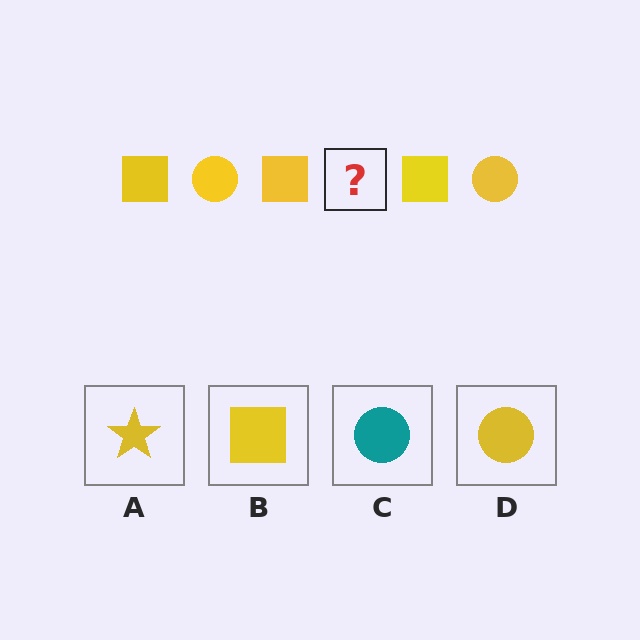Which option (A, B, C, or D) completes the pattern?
D.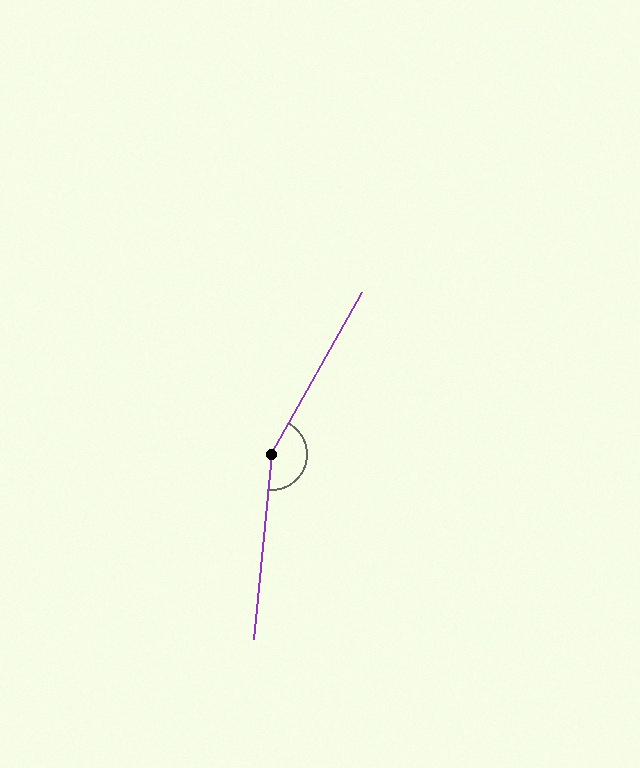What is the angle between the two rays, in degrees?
Approximately 156 degrees.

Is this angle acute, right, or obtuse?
It is obtuse.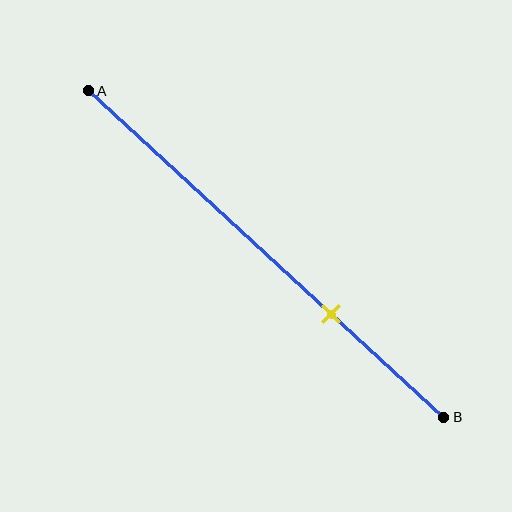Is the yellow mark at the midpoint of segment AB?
No, the mark is at about 70% from A, not at the 50% midpoint.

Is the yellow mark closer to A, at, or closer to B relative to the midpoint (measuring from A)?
The yellow mark is closer to point B than the midpoint of segment AB.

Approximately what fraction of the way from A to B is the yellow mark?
The yellow mark is approximately 70% of the way from A to B.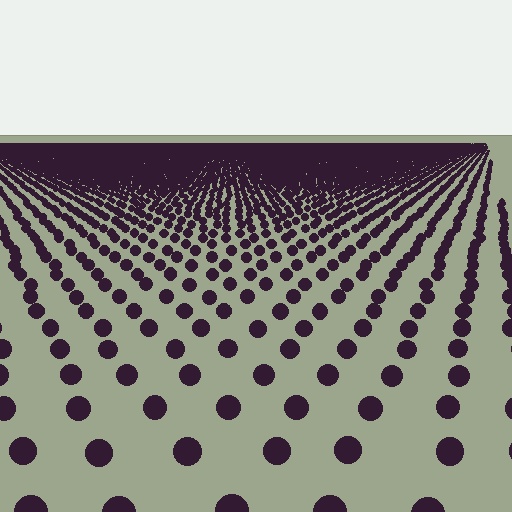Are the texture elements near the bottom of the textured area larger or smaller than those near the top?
Larger. Near the bottom, elements are closer to the viewer and appear at a bigger on-screen size.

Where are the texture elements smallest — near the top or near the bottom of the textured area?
Near the top.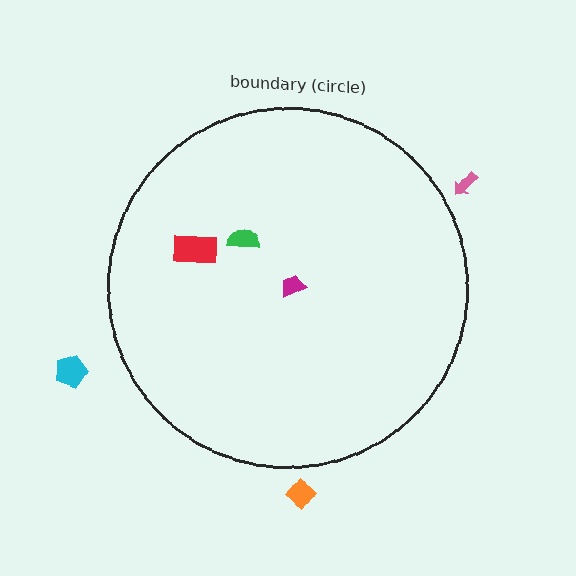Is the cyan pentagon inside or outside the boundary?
Outside.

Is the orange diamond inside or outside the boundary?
Outside.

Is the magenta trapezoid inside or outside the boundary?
Inside.